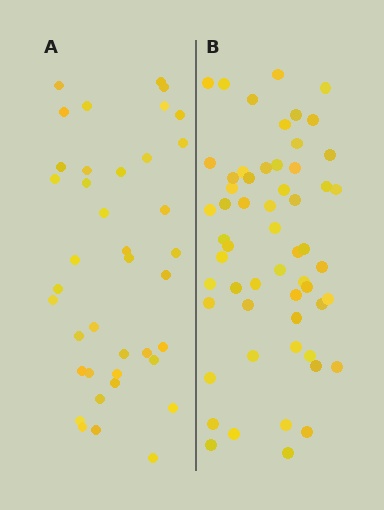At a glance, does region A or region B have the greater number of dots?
Region B (the right region) has more dots.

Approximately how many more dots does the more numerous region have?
Region B has approximately 20 more dots than region A.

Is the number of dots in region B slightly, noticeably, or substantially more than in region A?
Region B has substantially more. The ratio is roughly 1.5 to 1.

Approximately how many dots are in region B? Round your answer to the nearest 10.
About 60 dots. (The exact count is 57, which rounds to 60.)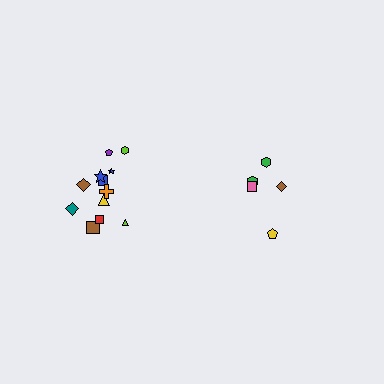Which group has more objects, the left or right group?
The left group.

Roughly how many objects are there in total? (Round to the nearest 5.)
Roughly 15 objects in total.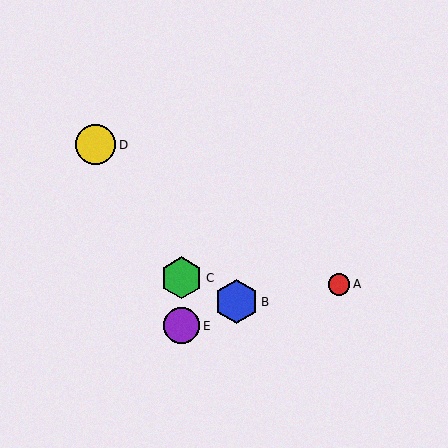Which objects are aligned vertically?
Objects C, E are aligned vertically.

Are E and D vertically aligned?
No, E is at x≈182 and D is at x≈96.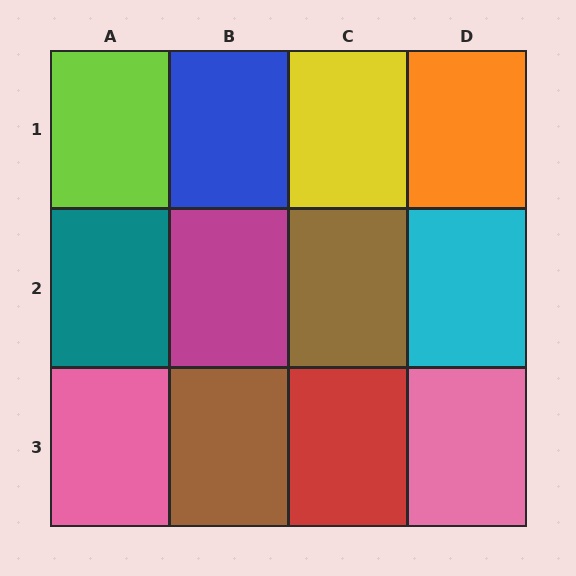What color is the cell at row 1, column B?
Blue.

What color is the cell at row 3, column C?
Red.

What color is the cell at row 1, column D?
Orange.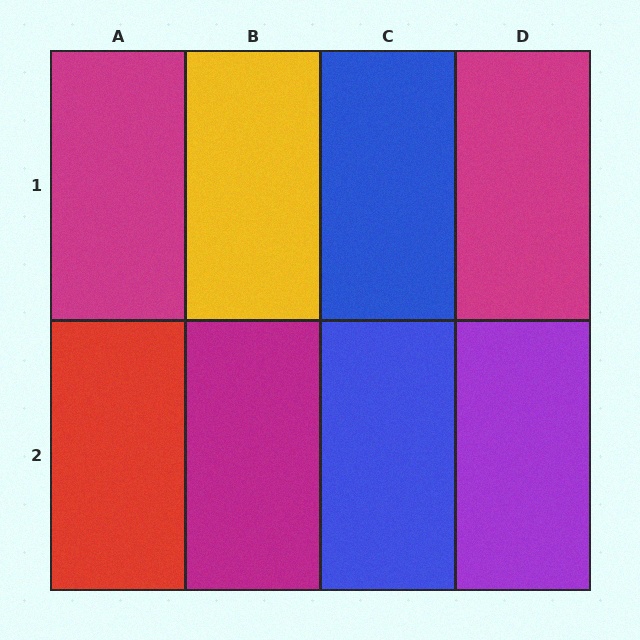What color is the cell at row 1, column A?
Magenta.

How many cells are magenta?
3 cells are magenta.